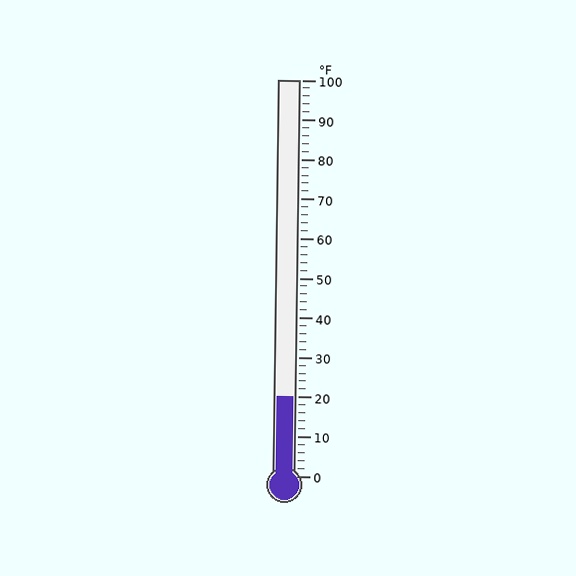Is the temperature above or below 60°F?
The temperature is below 60°F.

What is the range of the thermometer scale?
The thermometer scale ranges from 0°F to 100°F.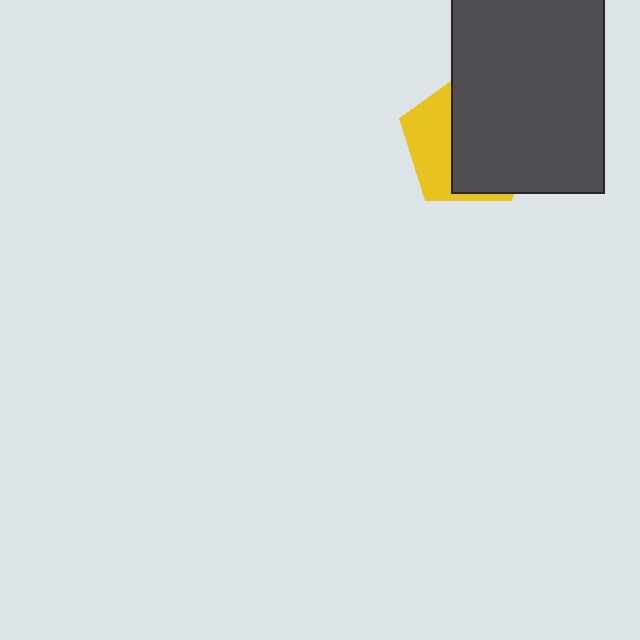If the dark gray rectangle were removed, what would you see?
You would see the complete yellow pentagon.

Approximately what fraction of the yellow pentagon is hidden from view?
Roughly 63% of the yellow pentagon is hidden behind the dark gray rectangle.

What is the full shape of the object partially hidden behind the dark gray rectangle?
The partially hidden object is a yellow pentagon.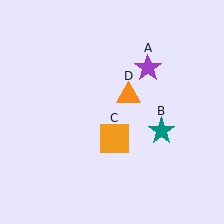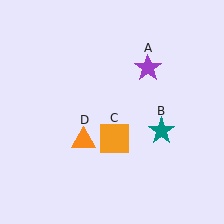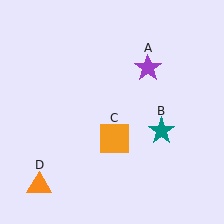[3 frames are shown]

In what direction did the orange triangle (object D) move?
The orange triangle (object D) moved down and to the left.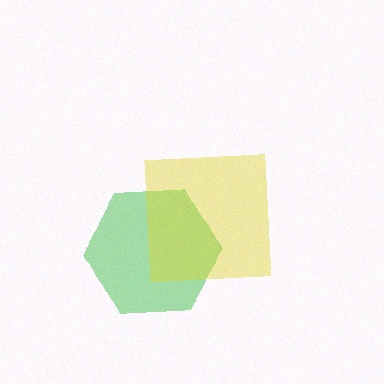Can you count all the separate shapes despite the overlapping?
Yes, there are 2 separate shapes.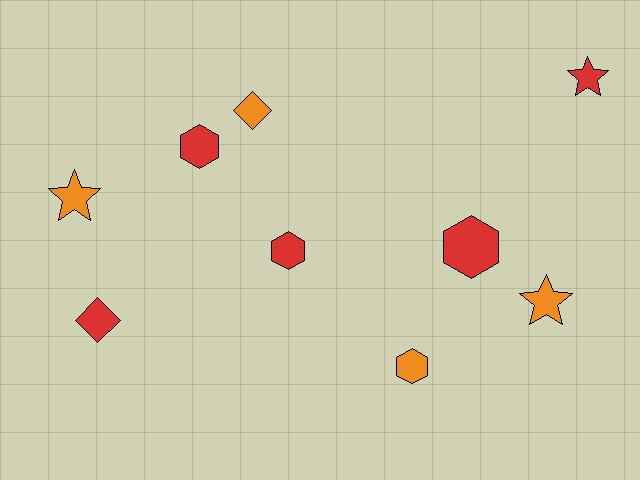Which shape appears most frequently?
Hexagon, with 4 objects.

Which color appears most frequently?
Red, with 5 objects.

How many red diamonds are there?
There is 1 red diamond.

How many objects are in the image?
There are 9 objects.